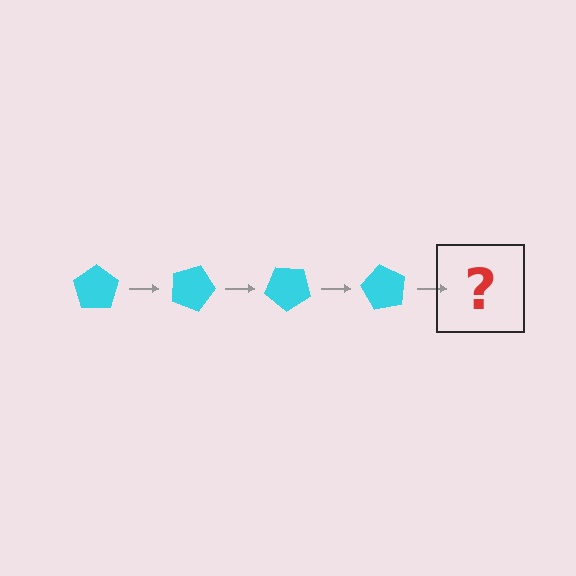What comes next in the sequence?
The next element should be a cyan pentagon rotated 80 degrees.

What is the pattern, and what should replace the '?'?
The pattern is that the pentagon rotates 20 degrees each step. The '?' should be a cyan pentagon rotated 80 degrees.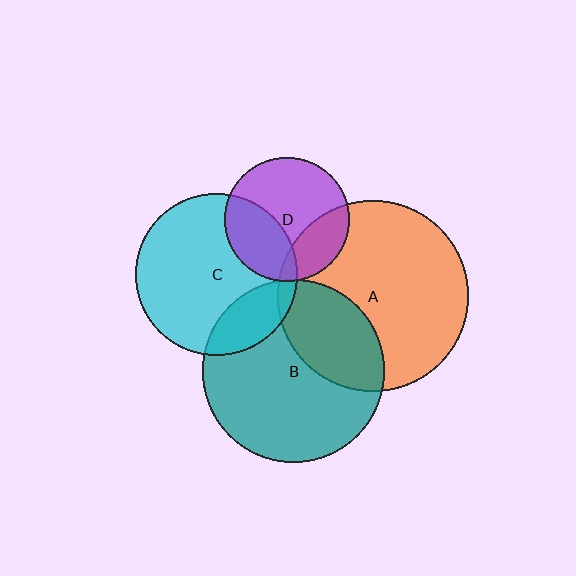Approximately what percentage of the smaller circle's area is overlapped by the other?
Approximately 30%.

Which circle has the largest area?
Circle A (orange).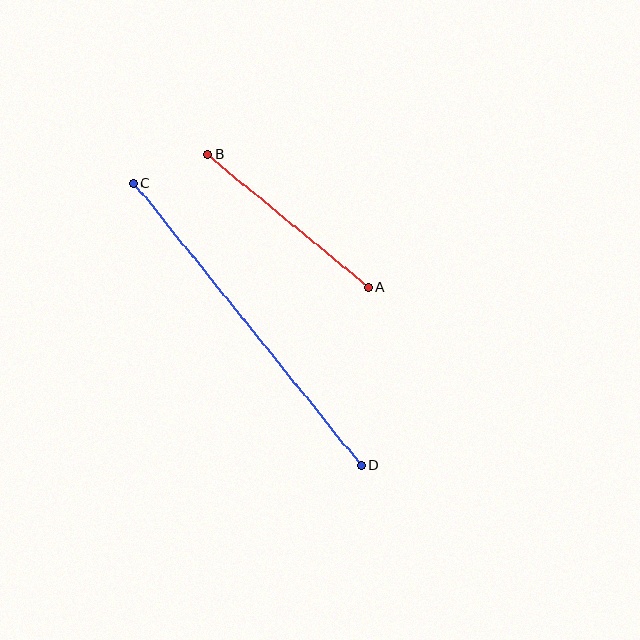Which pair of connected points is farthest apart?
Points C and D are farthest apart.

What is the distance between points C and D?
The distance is approximately 362 pixels.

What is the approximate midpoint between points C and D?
The midpoint is at approximately (247, 324) pixels.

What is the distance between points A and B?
The distance is approximately 209 pixels.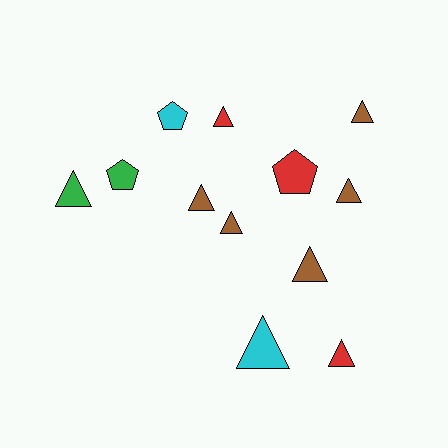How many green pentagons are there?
There is 1 green pentagon.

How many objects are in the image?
There are 12 objects.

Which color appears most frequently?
Brown, with 5 objects.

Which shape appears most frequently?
Triangle, with 9 objects.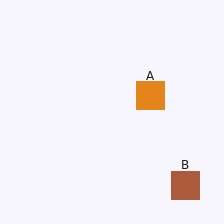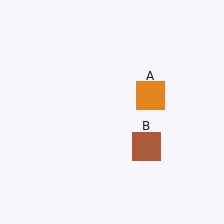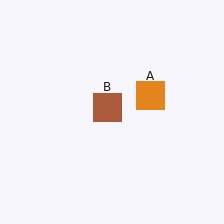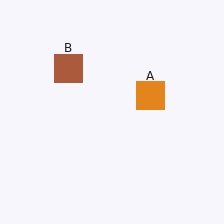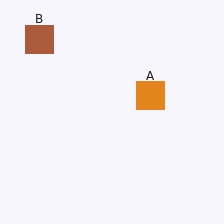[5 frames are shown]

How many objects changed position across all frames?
1 object changed position: brown square (object B).